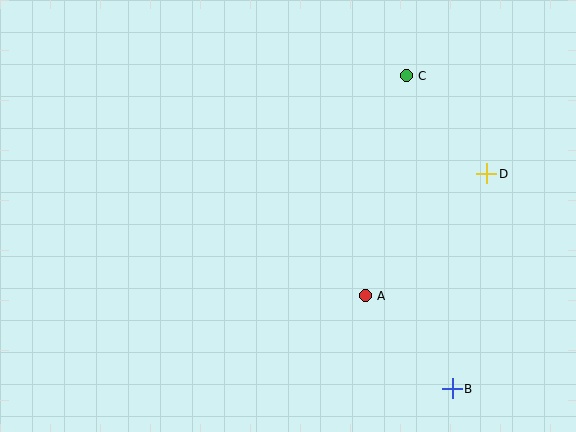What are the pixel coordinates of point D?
Point D is at (487, 174).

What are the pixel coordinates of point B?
Point B is at (452, 389).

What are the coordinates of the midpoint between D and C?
The midpoint between D and C is at (447, 125).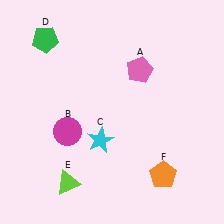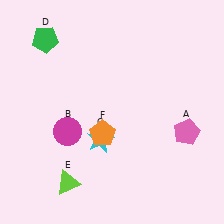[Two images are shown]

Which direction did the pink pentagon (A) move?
The pink pentagon (A) moved down.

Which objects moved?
The objects that moved are: the pink pentagon (A), the orange pentagon (F).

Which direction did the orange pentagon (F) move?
The orange pentagon (F) moved left.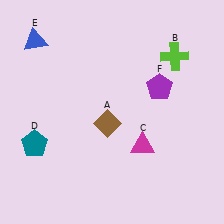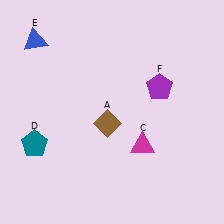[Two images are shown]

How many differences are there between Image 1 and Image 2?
There is 1 difference between the two images.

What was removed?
The lime cross (B) was removed in Image 2.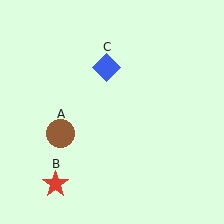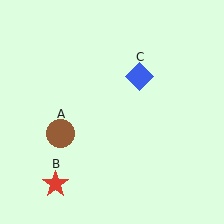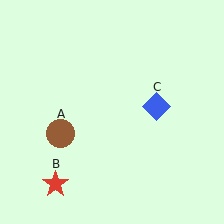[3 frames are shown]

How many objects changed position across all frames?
1 object changed position: blue diamond (object C).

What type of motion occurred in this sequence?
The blue diamond (object C) rotated clockwise around the center of the scene.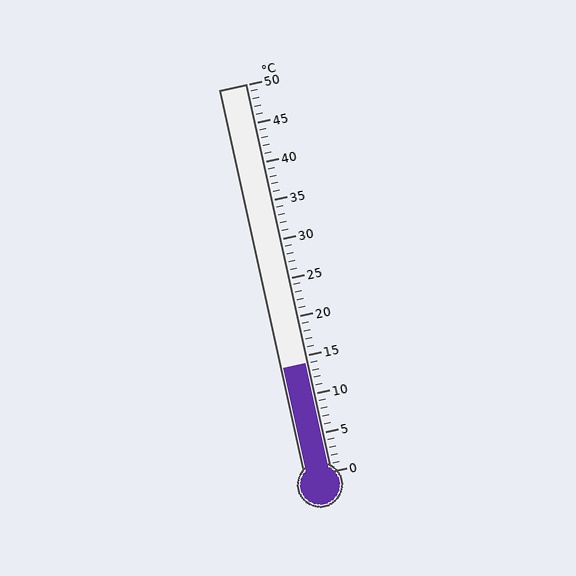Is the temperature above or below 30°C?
The temperature is below 30°C.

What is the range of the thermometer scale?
The thermometer scale ranges from 0°C to 50°C.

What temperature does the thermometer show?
The thermometer shows approximately 14°C.